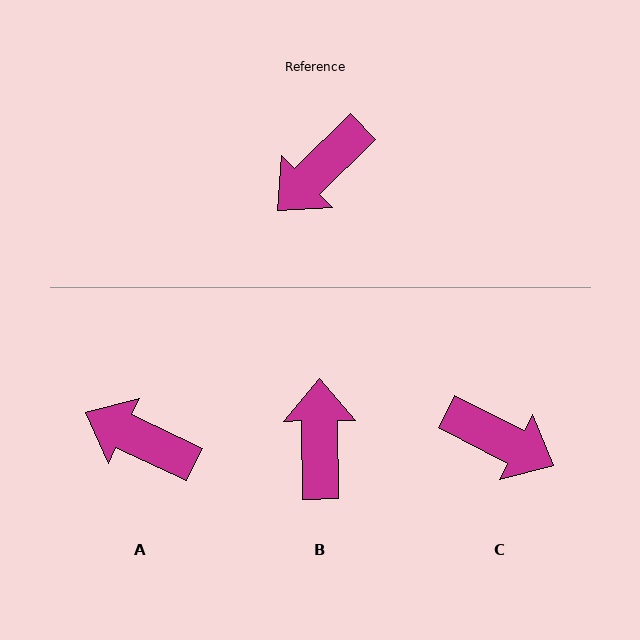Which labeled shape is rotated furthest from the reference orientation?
B, about 134 degrees away.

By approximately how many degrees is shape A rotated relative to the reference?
Approximately 70 degrees clockwise.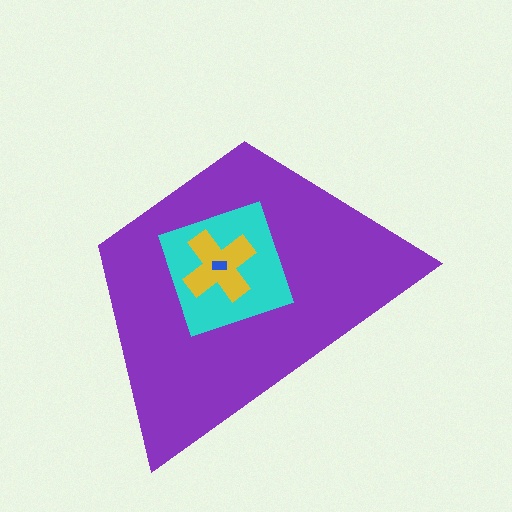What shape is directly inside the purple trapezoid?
The cyan diamond.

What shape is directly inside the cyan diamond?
The yellow cross.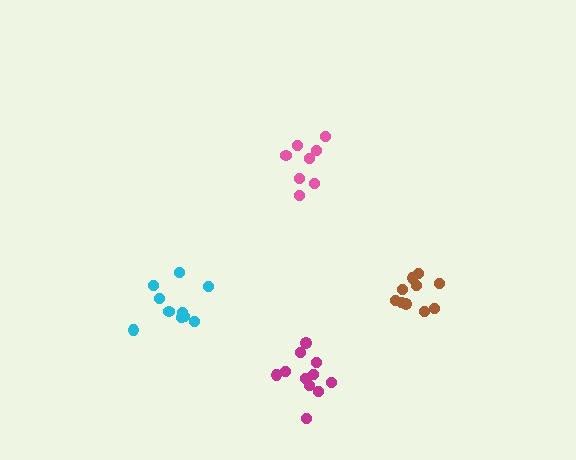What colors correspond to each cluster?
The clusters are colored: cyan, brown, magenta, pink.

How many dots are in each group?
Group 1: 10 dots, Group 2: 10 dots, Group 3: 11 dots, Group 4: 8 dots (39 total).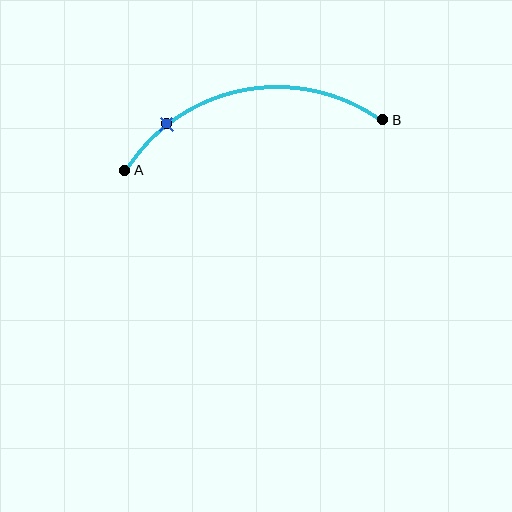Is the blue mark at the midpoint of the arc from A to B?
No. The blue mark lies on the arc but is closer to endpoint A. The arc midpoint would be at the point on the curve equidistant along the arc from both A and B.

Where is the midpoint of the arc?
The arc midpoint is the point on the curve farthest from the straight line joining A and B. It sits above that line.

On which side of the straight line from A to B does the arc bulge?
The arc bulges above the straight line connecting A and B.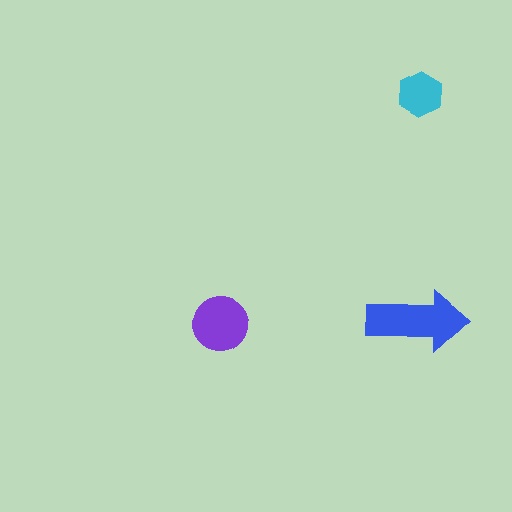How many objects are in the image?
There are 3 objects in the image.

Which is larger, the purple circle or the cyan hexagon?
The purple circle.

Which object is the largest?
The blue arrow.